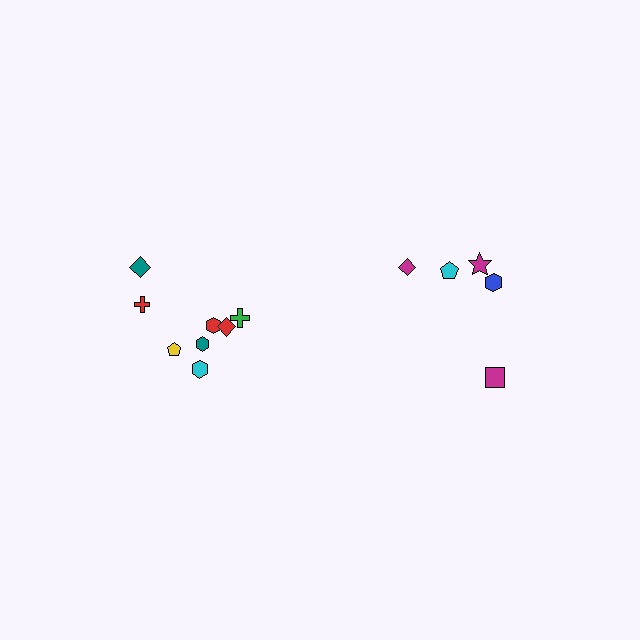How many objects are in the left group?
There are 8 objects.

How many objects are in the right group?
There are 5 objects.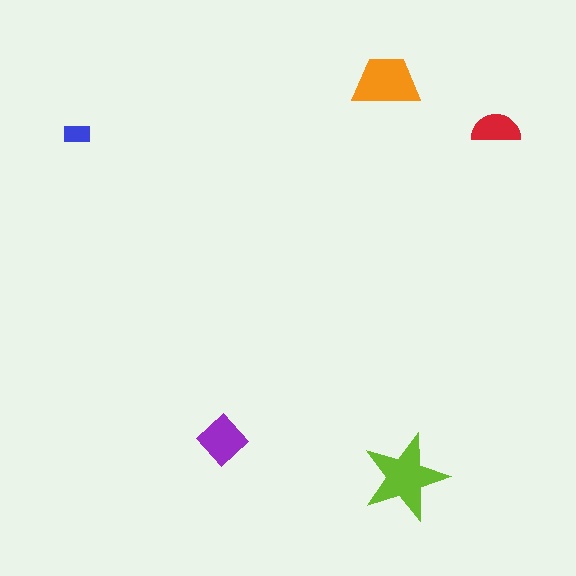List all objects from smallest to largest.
The blue rectangle, the red semicircle, the purple diamond, the orange trapezoid, the lime star.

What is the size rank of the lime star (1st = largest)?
1st.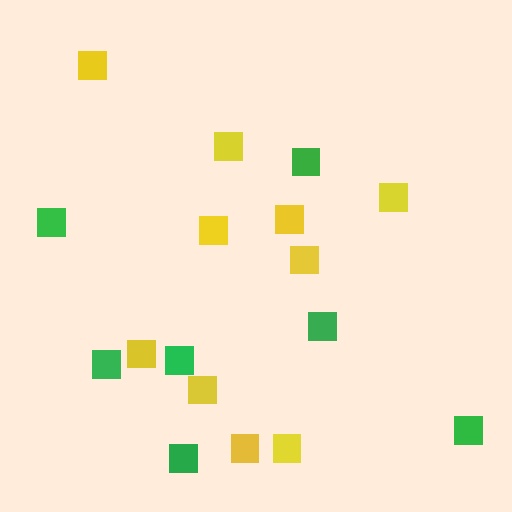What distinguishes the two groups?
There are 2 groups: one group of yellow squares (10) and one group of green squares (7).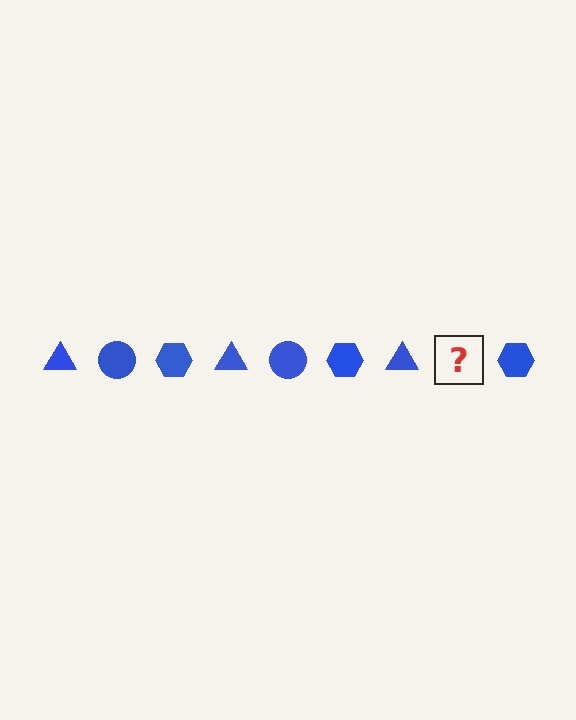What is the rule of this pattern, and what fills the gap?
The rule is that the pattern cycles through triangle, circle, hexagon shapes in blue. The gap should be filled with a blue circle.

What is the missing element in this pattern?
The missing element is a blue circle.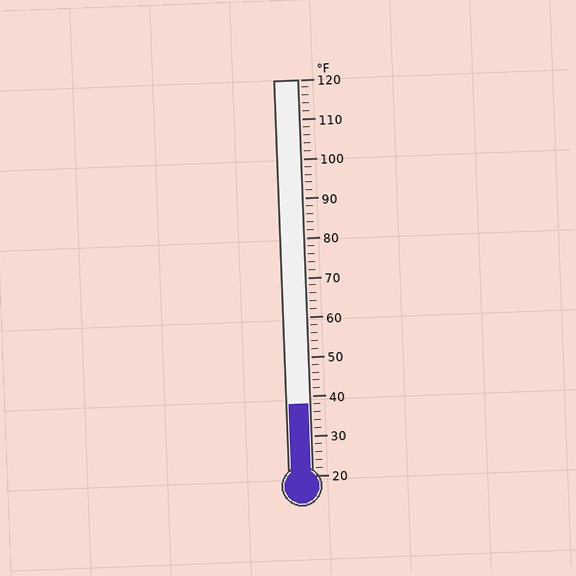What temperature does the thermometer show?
The thermometer shows approximately 38°F.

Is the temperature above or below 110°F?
The temperature is below 110°F.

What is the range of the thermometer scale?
The thermometer scale ranges from 20°F to 120°F.